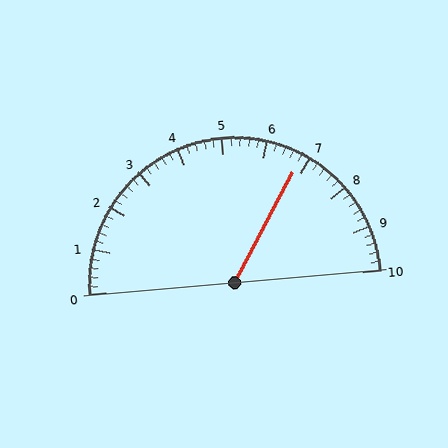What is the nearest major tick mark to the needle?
The nearest major tick mark is 7.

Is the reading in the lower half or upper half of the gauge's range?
The reading is in the upper half of the range (0 to 10).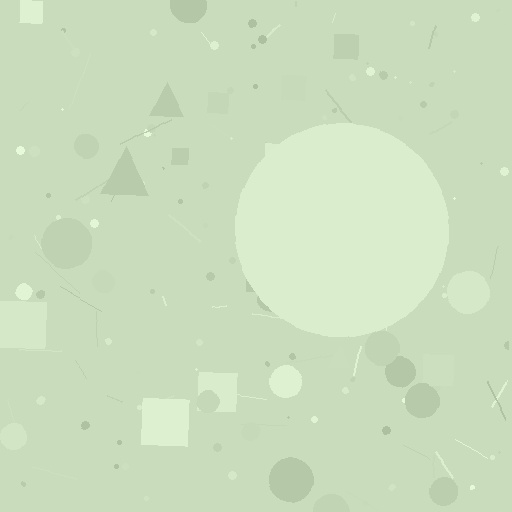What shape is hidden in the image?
A circle is hidden in the image.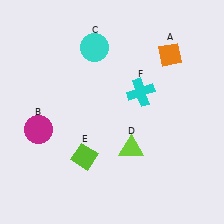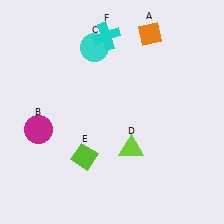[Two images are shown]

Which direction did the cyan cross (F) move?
The cyan cross (F) moved up.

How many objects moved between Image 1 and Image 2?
2 objects moved between the two images.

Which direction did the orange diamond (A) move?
The orange diamond (A) moved up.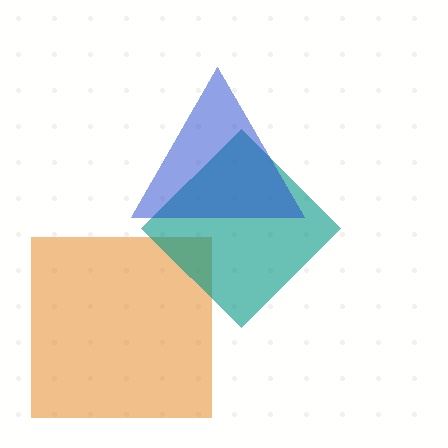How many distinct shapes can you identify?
There are 3 distinct shapes: an orange square, a teal diamond, a blue triangle.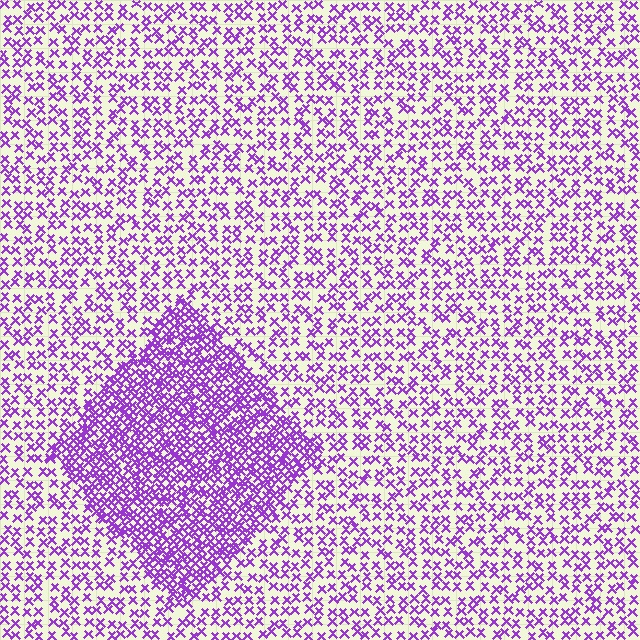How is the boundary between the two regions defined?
The boundary is defined by a change in element density (approximately 2.3x ratio). All elements are the same color, size, and shape.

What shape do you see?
I see a diamond.